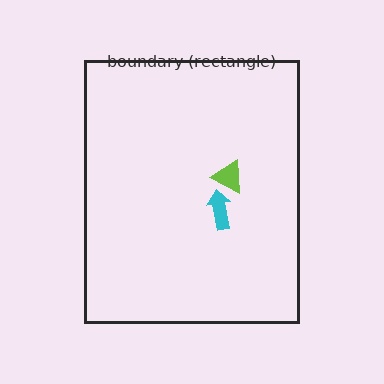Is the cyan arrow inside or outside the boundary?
Inside.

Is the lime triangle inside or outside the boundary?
Inside.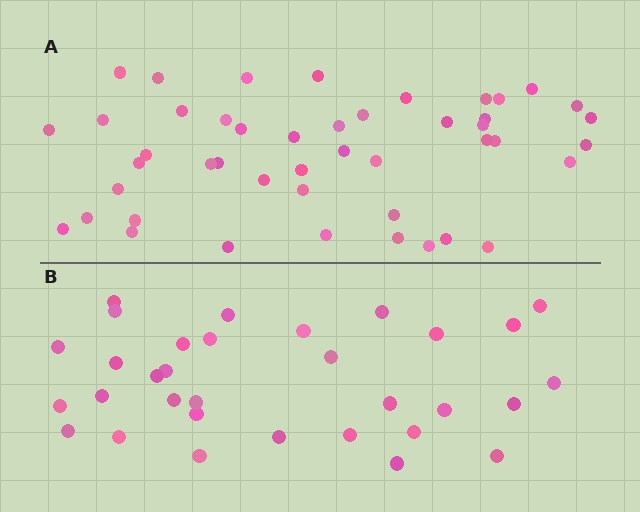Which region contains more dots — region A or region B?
Region A (the top region) has more dots.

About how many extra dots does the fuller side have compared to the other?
Region A has approximately 15 more dots than region B.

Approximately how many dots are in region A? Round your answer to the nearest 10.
About 50 dots. (The exact count is 46, which rounds to 50.)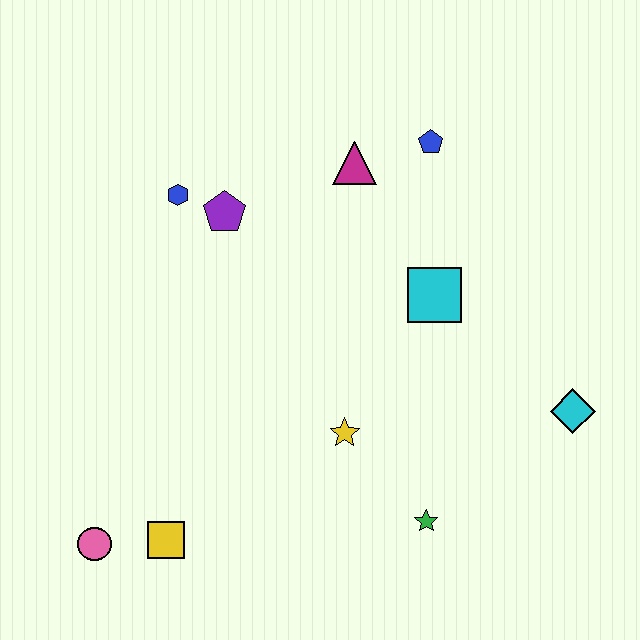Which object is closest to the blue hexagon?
The purple pentagon is closest to the blue hexagon.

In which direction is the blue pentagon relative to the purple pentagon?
The blue pentagon is to the right of the purple pentagon.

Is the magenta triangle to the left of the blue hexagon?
No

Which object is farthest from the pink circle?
The blue pentagon is farthest from the pink circle.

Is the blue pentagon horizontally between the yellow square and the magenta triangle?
No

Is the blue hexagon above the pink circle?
Yes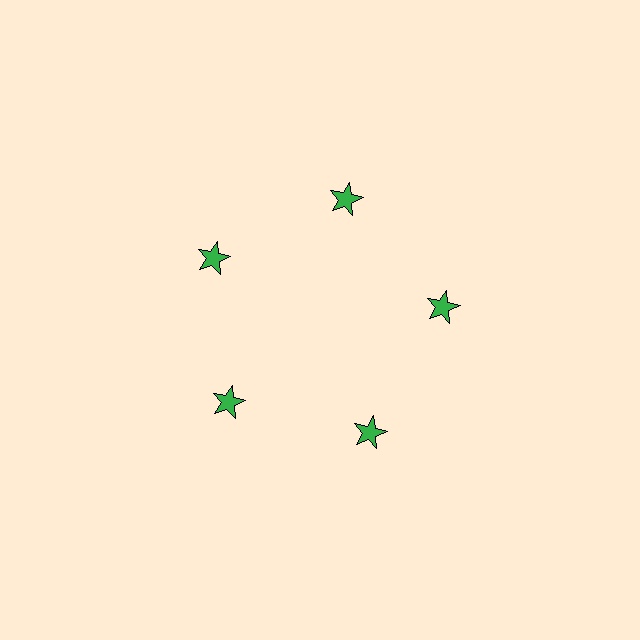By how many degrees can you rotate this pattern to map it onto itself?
The pattern maps onto itself every 72 degrees of rotation.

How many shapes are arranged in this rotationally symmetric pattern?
There are 5 shapes, arranged in 5 groups of 1.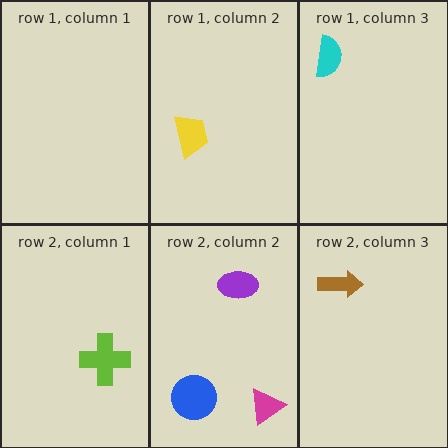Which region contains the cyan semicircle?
The row 1, column 3 region.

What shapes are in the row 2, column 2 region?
The magenta triangle, the purple ellipse, the blue circle.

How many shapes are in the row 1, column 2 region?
1.